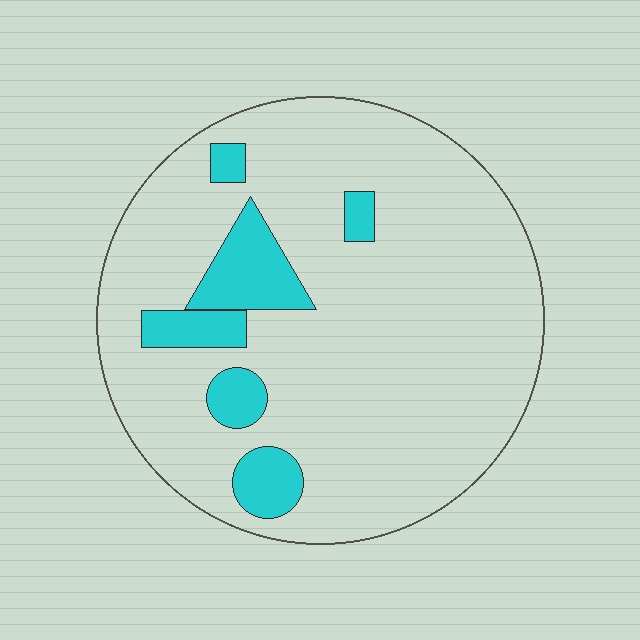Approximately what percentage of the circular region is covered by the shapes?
Approximately 15%.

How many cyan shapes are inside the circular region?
6.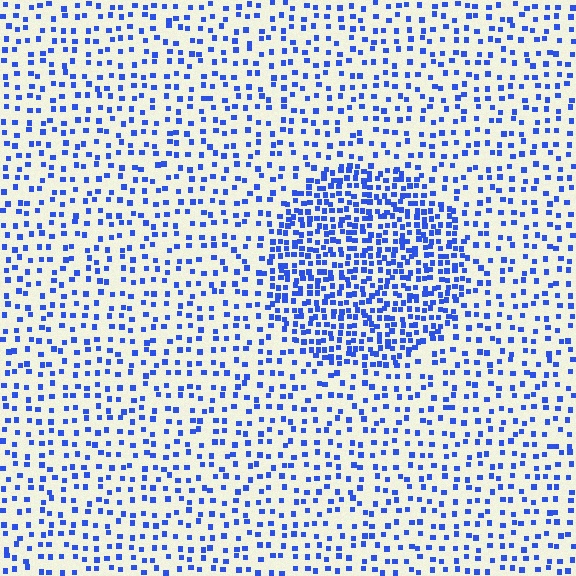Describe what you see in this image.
The image contains small blue elements arranged at two different densities. A circle-shaped region is visible where the elements are more densely packed than the surrounding area.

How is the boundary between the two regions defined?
The boundary is defined by a change in element density (approximately 2.3x ratio). All elements are the same color, size, and shape.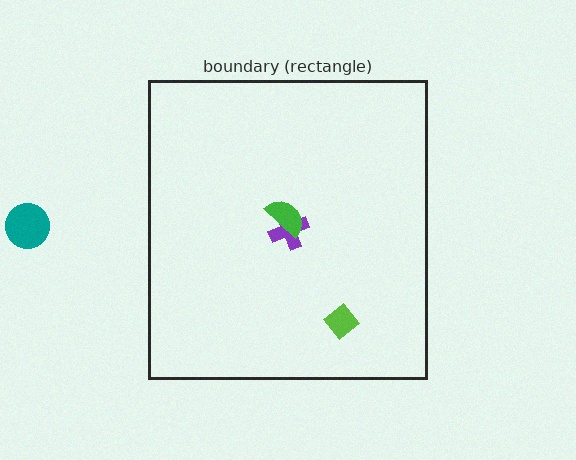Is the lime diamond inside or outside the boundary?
Inside.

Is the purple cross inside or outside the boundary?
Inside.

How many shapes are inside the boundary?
3 inside, 1 outside.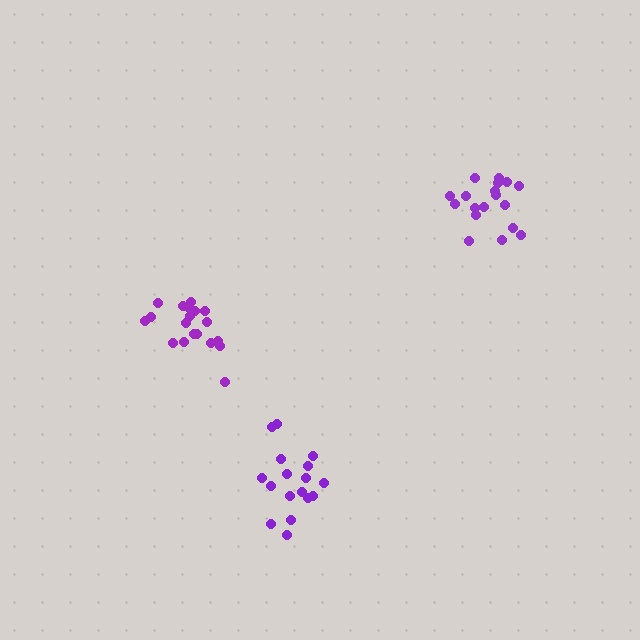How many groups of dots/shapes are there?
There are 3 groups.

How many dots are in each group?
Group 1: 19 dots, Group 2: 18 dots, Group 3: 17 dots (54 total).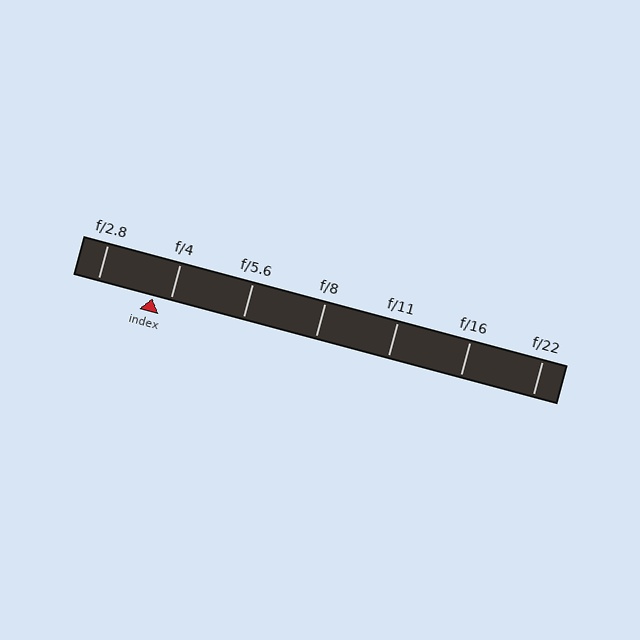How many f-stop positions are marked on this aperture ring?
There are 7 f-stop positions marked.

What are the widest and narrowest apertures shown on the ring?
The widest aperture shown is f/2.8 and the narrowest is f/22.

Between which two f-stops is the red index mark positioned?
The index mark is between f/2.8 and f/4.